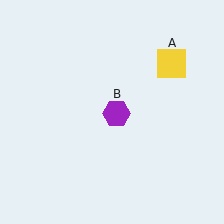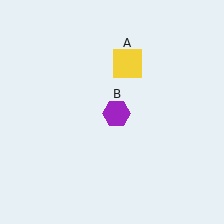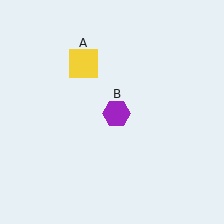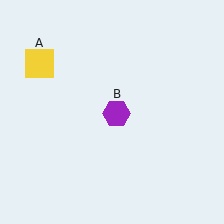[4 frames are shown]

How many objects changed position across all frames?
1 object changed position: yellow square (object A).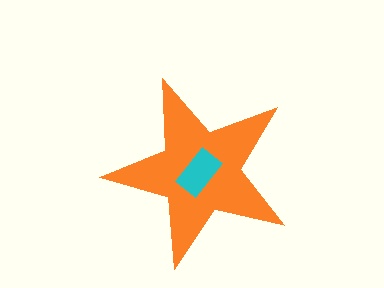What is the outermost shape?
The orange star.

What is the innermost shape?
The cyan rectangle.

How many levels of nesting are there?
2.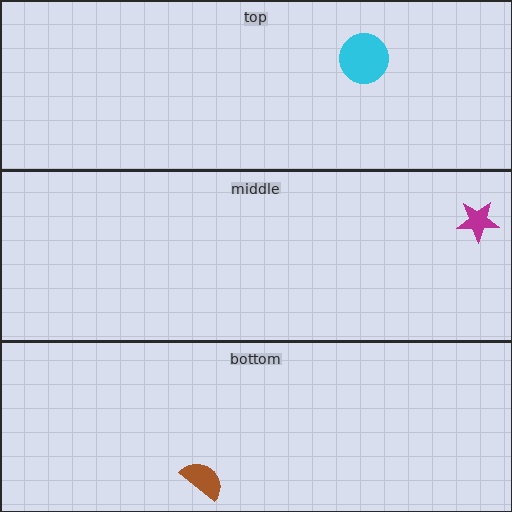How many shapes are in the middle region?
1.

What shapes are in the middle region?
The magenta star.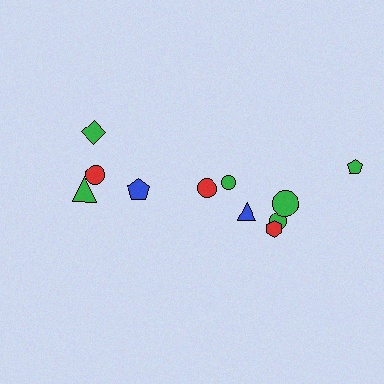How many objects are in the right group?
There are 7 objects.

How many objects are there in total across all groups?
There are 11 objects.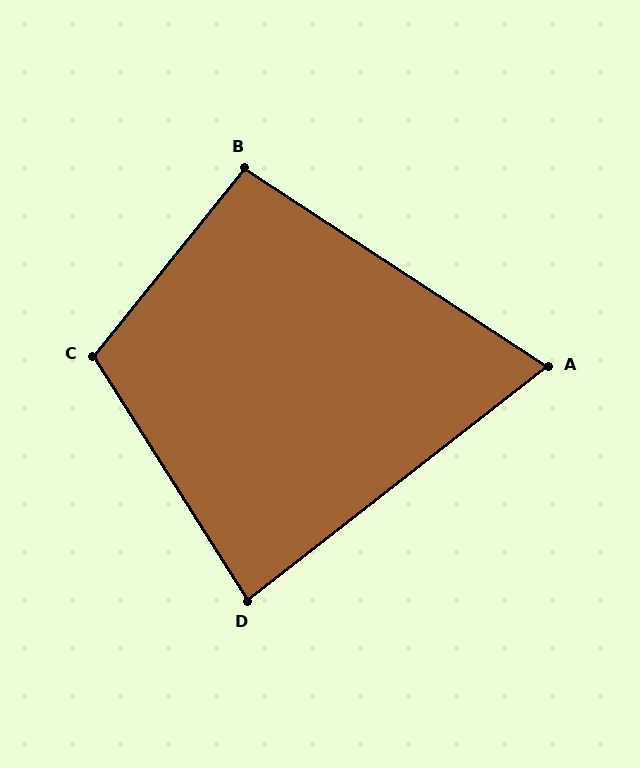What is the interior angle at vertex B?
Approximately 96 degrees (obtuse).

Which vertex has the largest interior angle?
C, at approximately 109 degrees.